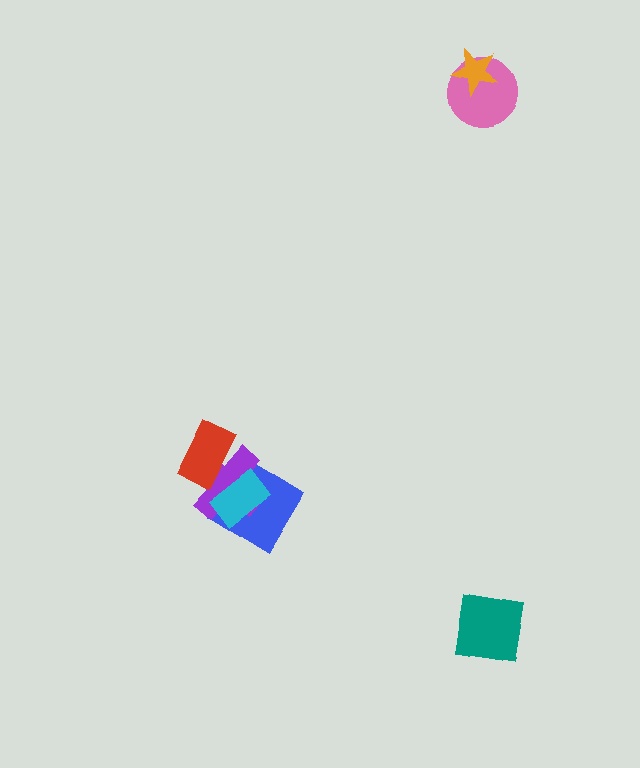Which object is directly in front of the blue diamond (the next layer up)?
The purple cross is directly in front of the blue diamond.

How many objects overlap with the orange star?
1 object overlaps with the orange star.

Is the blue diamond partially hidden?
Yes, it is partially covered by another shape.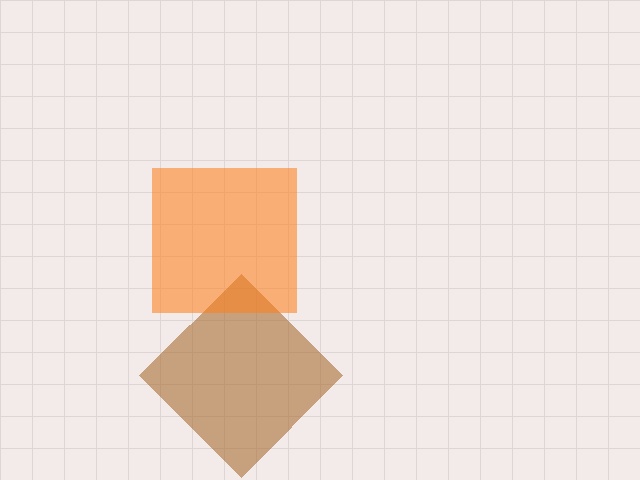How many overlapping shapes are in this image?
There are 2 overlapping shapes in the image.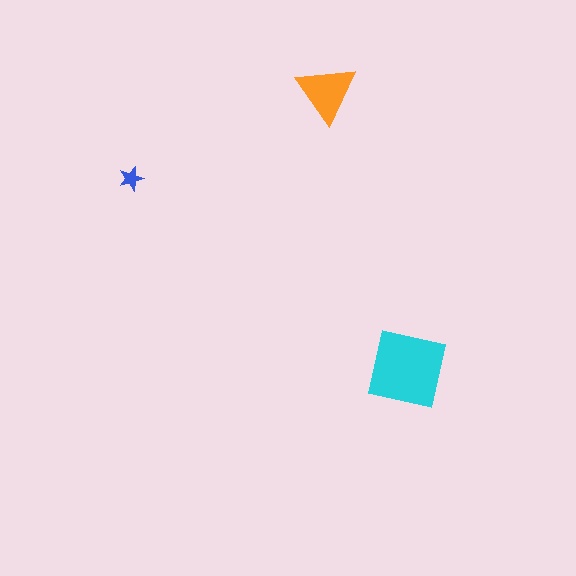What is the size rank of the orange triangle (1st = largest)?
2nd.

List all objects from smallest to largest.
The blue star, the orange triangle, the cyan square.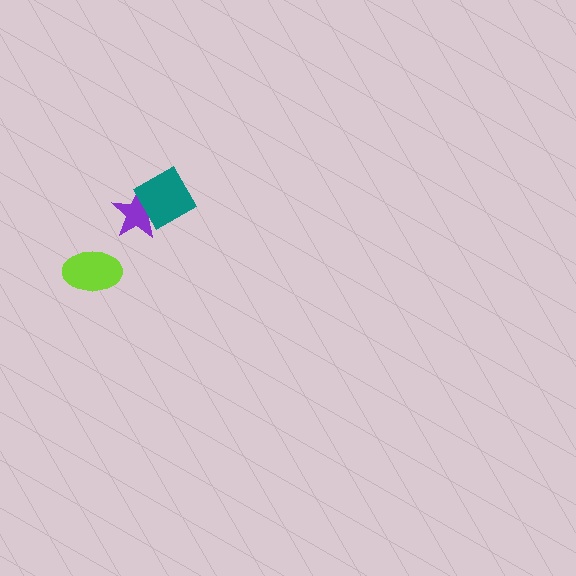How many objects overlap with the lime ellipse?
0 objects overlap with the lime ellipse.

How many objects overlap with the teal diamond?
1 object overlaps with the teal diamond.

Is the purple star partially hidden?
Yes, it is partially covered by another shape.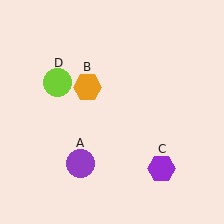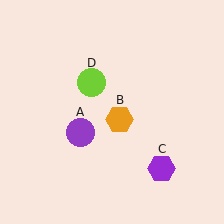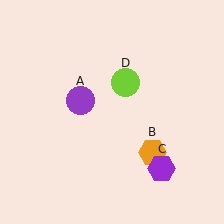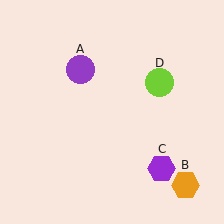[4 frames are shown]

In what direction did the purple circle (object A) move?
The purple circle (object A) moved up.